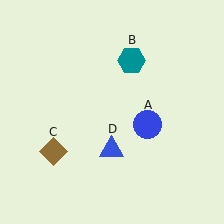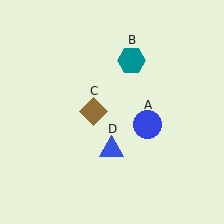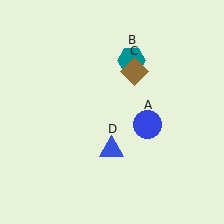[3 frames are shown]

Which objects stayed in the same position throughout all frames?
Blue circle (object A) and teal hexagon (object B) and blue triangle (object D) remained stationary.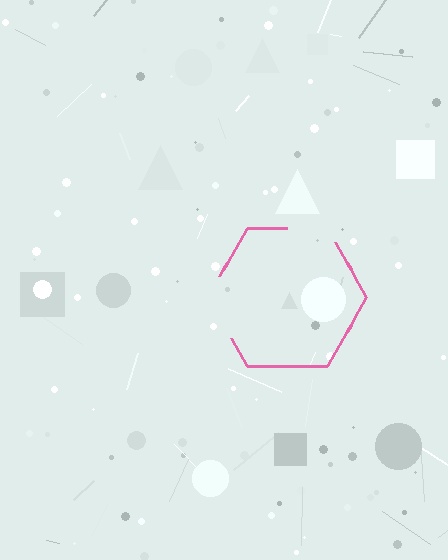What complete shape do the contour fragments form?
The contour fragments form a hexagon.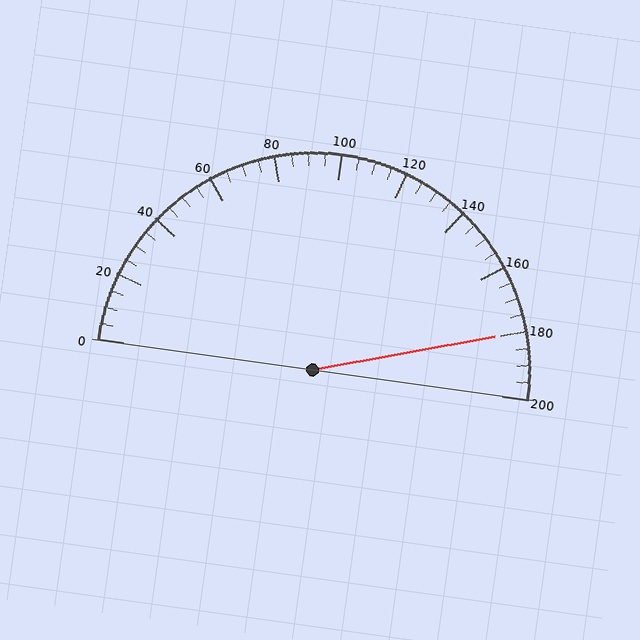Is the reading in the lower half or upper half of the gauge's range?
The reading is in the upper half of the range (0 to 200).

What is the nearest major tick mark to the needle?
The nearest major tick mark is 180.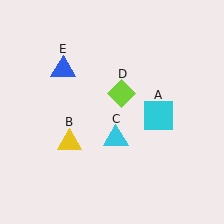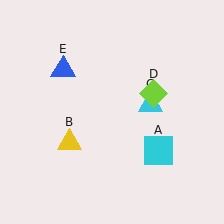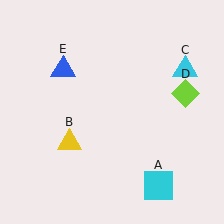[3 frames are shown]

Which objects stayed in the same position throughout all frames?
Yellow triangle (object B) and blue triangle (object E) remained stationary.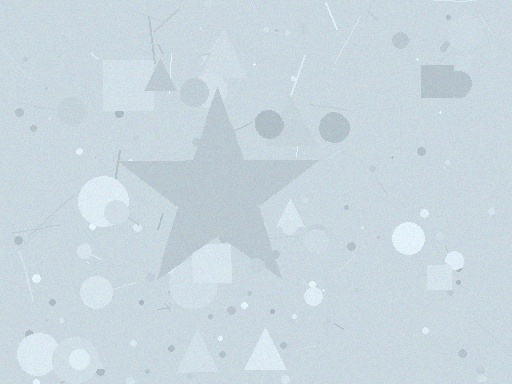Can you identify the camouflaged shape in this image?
The camouflaged shape is a star.